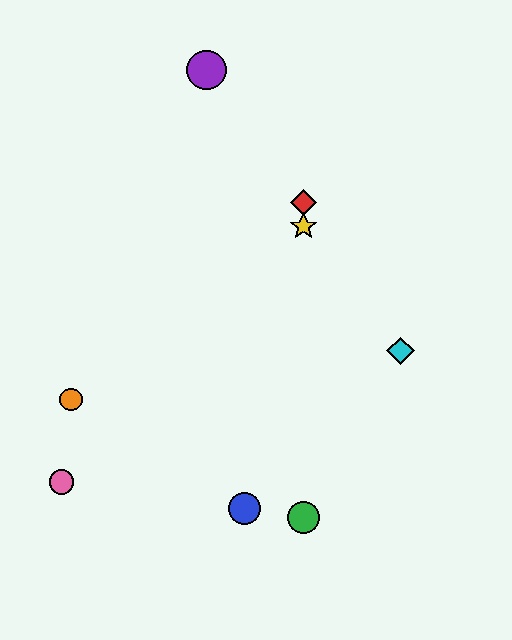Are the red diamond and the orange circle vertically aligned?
No, the red diamond is at x≈303 and the orange circle is at x≈71.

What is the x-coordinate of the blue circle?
The blue circle is at x≈245.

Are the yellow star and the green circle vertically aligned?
Yes, both are at x≈303.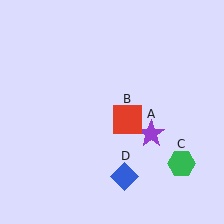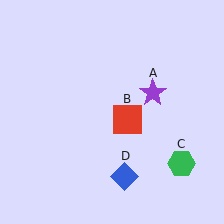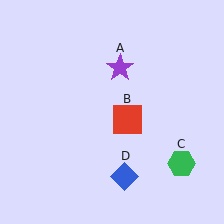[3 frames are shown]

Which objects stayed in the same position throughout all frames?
Red square (object B) and green hexagon (object C) and blue diamond (object D) remained stationary.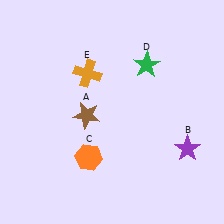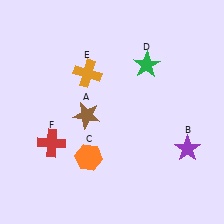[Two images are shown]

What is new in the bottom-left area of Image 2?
A red cross (F) was added in the bottom-left area of Image 2.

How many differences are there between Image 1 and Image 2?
There is 1 difference between the two images.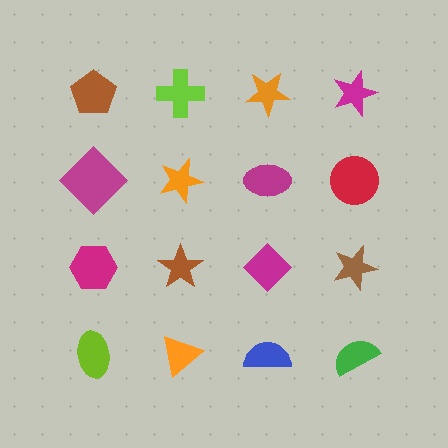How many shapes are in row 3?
4 shapes.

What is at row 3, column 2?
A brown star.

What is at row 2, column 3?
A magenta ellipse.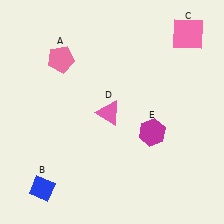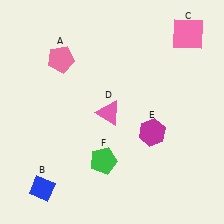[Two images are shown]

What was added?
A green pentagon (F) was added in Image 2.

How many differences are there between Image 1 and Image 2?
There is 1 difference between the two images.